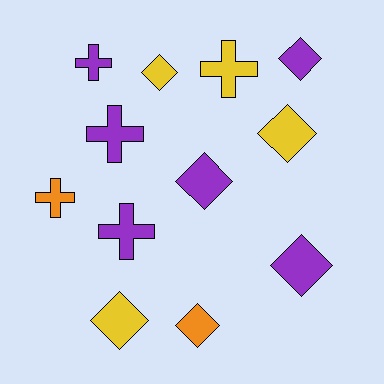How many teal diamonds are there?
There are no teal diamonds.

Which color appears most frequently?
Purple, with 6 objects.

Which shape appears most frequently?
Diamond, with 7 objects.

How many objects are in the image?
There are 12 objects.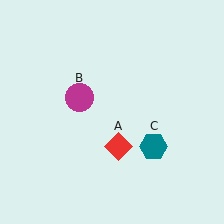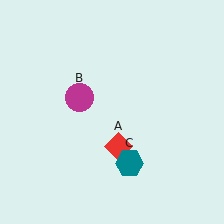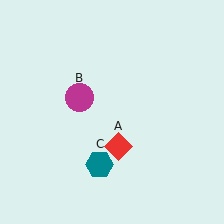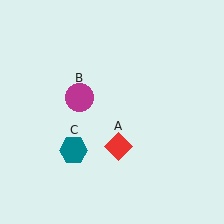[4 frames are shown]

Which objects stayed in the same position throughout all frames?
Red diamond (object A) and magenta circle (object B) remained stationary.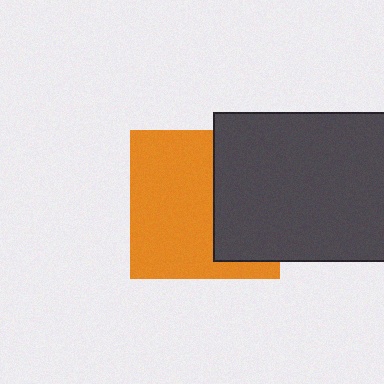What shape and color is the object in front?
The object in front is a dark gray rectangle.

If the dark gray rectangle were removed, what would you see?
You would see the complete orange square.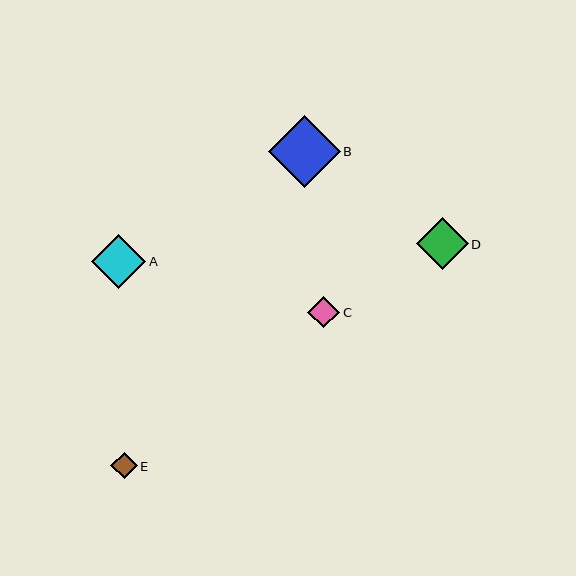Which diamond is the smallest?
Diamond E is the smallest with a size of approximately 26 pixels.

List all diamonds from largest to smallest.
From largest to smallest: B, A, D, C, E.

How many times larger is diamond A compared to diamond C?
Diamond A is approximately 1.7 times the size of diamond C.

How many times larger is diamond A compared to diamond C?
Diamond A is approximately 1.7 times the size of diamond C.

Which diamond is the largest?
Diamond B is the largest with a size of approximately 71 pixels.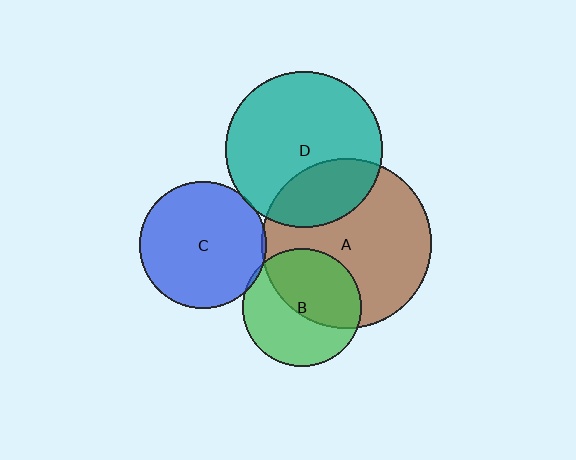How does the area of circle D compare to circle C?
Approximately 1.5 times.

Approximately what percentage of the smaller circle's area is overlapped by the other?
Approximately 5%.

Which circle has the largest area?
Circle A (brown).